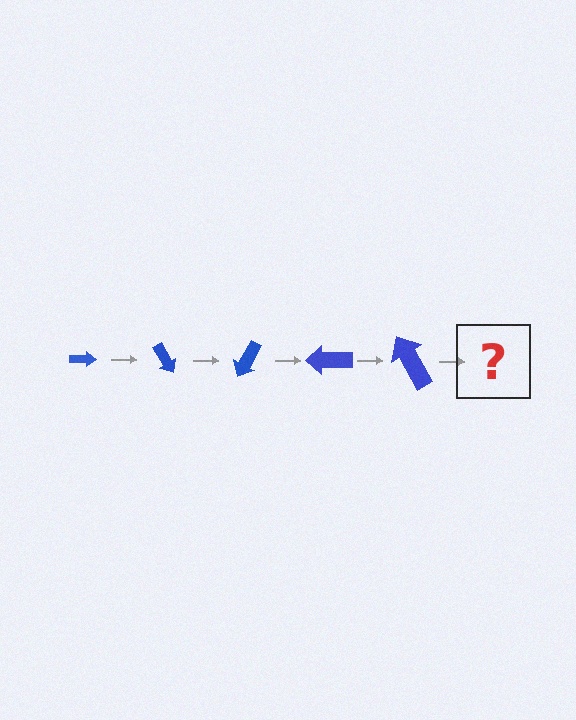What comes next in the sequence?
The next element should be an arrow, larger than the previous one and rotated 300 degrees from the start.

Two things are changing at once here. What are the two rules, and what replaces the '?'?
The two rules are that the arrow grows larger each step and it rotates 60 degrees each step. The '?' should be an arrow, larger than the previous one and rotated 300 degrees from the start.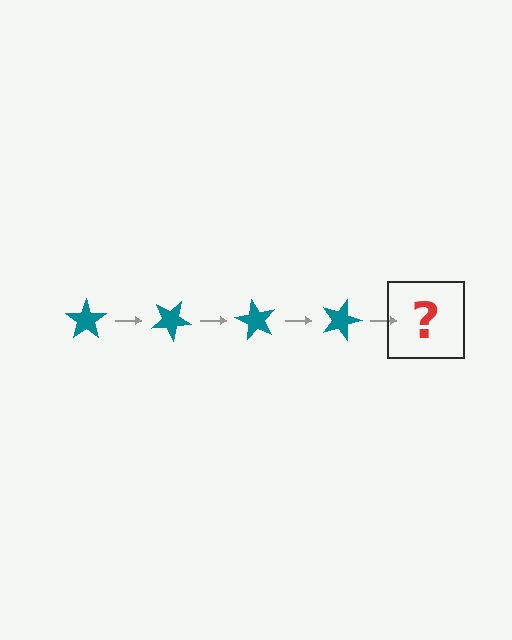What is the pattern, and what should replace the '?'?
The pattern is that the star rotates 30 degrees each step. The '?' should be a teal star rotated 120 degrees.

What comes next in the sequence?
The next element should be a teal star rotated 120 degrees.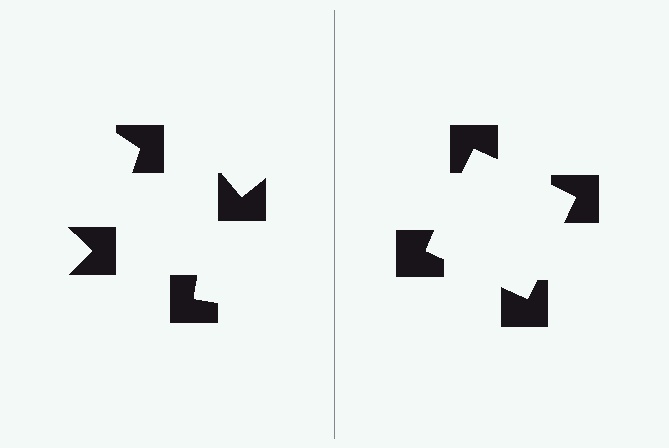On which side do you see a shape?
An illusory square appears on the right side. On the left side the wedge cuts are rotated, so no coherent shape forms.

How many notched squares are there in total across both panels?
8 — 4 on each side.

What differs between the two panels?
The notched squares are positioned identically on both sides; only the wedge orientations differ. On the right they align to a square; on the left they are misaligned.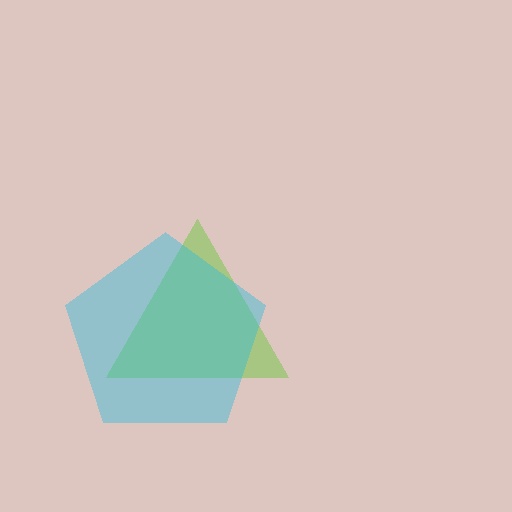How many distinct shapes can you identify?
There are 2 distinct shapes: a lime triangle, a cyan pentagon.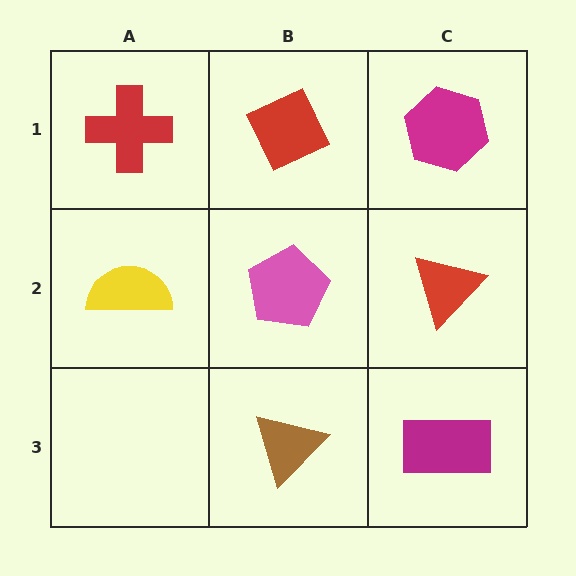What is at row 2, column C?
A red triangle.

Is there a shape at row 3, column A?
No, that cell is empty.